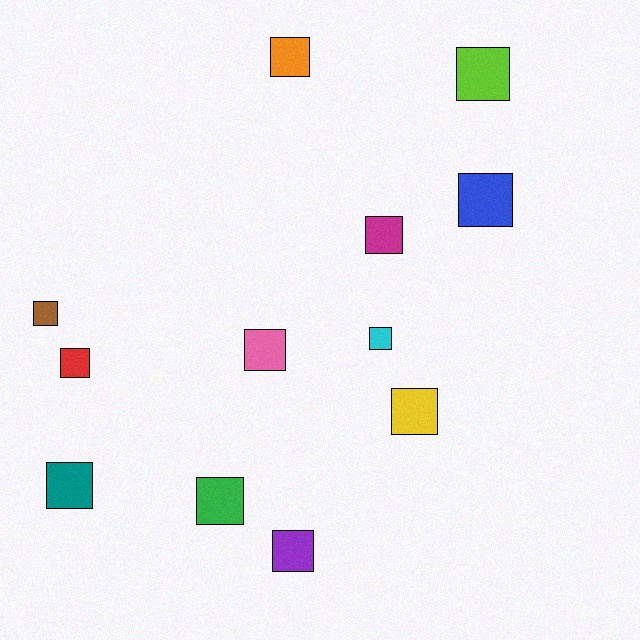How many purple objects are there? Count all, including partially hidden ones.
There is 1 purple object.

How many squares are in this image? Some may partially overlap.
There are 12 squares.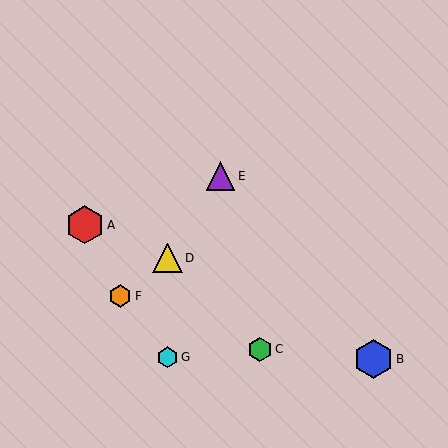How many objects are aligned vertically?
2 objects (D, G) are aligned vertically.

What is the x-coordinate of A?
Object A is at x≈85.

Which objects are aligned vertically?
Objects D, G are aligned vertically.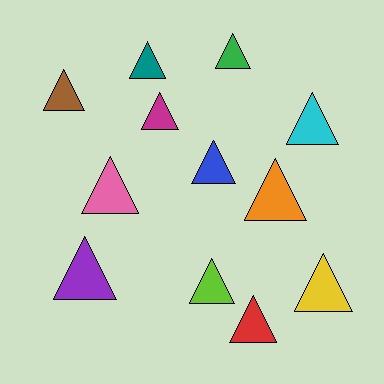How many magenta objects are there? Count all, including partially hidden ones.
There is 1 magenta object.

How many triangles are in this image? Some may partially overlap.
There are 12 triangles.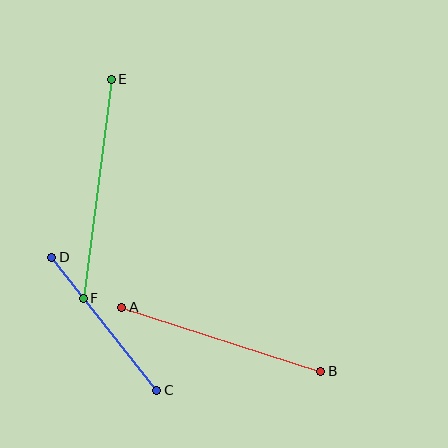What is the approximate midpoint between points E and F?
The midpoint is at approximately (97, 189) pixels.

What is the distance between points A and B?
The distance is approximately 209 pixels.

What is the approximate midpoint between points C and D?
The midpoint is at approximately (104, 324) pixels.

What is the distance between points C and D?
The distance is approximately 169 pixels.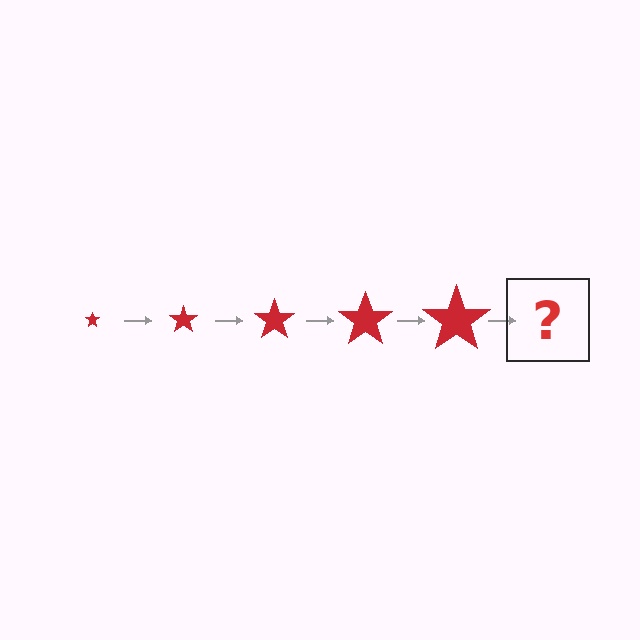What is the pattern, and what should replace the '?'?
The pattern is that the star gets progressively larger each step. The '?' should be a red star, larger than the previous one.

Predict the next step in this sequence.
The next step is a red star, larger than the previous one.